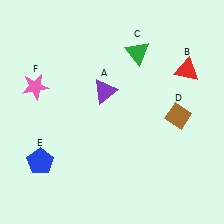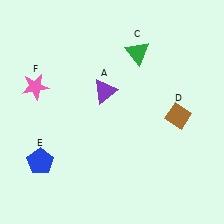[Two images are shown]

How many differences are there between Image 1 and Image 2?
There is 1 difference between the two images.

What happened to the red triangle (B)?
The red triangle (B) was removed in Image 2. It was in the top-right area of Image 1.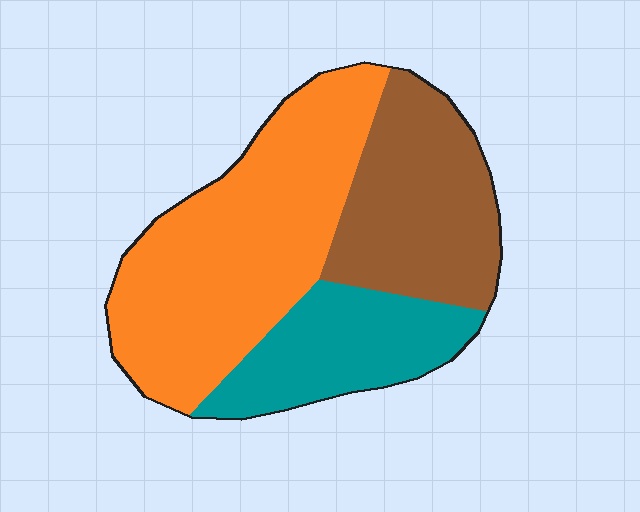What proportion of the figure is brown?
Brown takes up about one third (1/3) of the figure.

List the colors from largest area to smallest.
From largest to smallest: orange, brown, teal.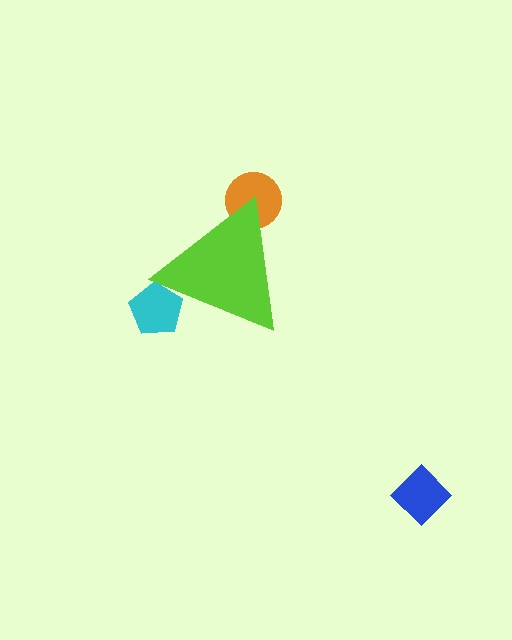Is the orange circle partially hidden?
Yes, the orange circle is partially hidden behind the lime triangle.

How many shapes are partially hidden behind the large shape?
2 shapes are partially hidden.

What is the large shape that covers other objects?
A lime triangle.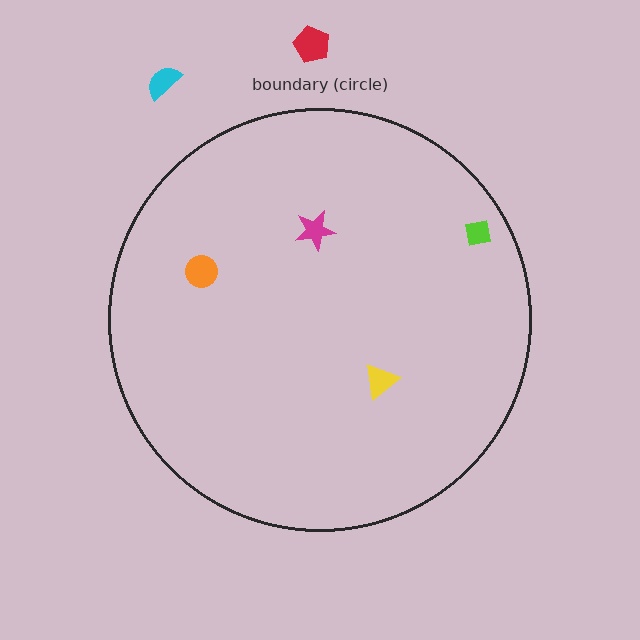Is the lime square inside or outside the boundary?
Inside.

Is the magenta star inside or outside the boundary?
Inside.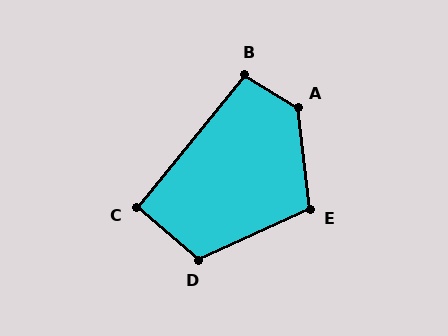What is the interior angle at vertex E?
Approximately 108 degrees (obtuse).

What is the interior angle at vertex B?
Approximately 97 degrees (obtuse).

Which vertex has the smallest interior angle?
C, at approximately 92 degrees.